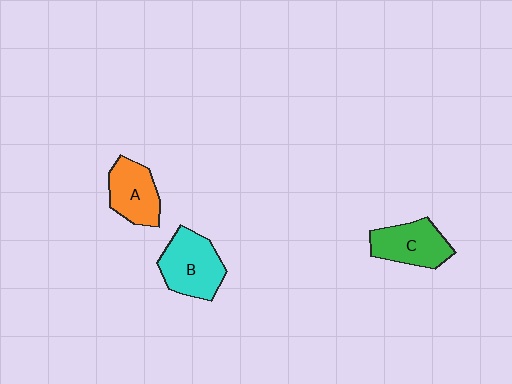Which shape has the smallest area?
Shape A (orange).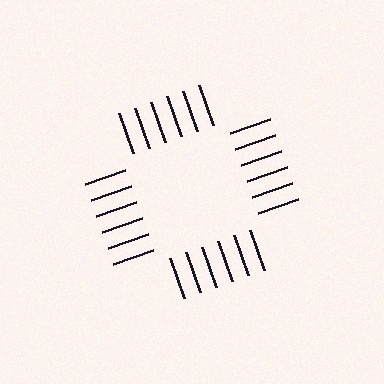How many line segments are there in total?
24 — 6 along each of the 4 edges.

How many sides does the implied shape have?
4 sides — the line-ends trace a square.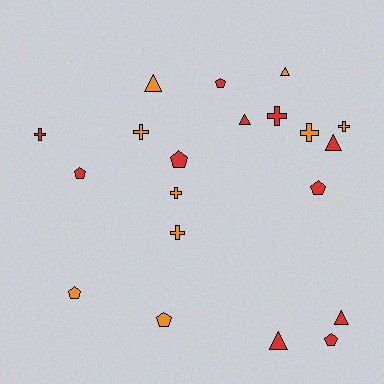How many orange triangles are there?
There are 2 orange triangles.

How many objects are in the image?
There are 20 objects.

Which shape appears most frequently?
Cross, with 7 objects.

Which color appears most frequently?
Red, with 11 objects.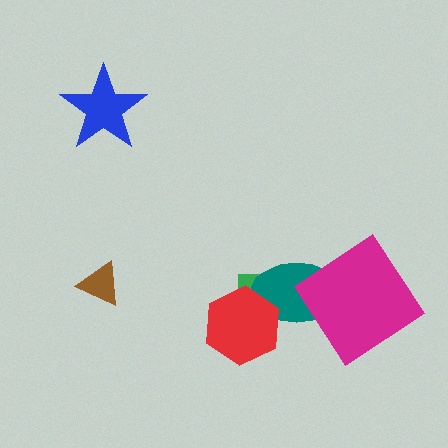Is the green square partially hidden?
Yes, it is partially covered by another shape.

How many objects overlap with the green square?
2 objects overlap with the green square.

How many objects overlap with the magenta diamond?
1 object overlaps with the magenta diamond.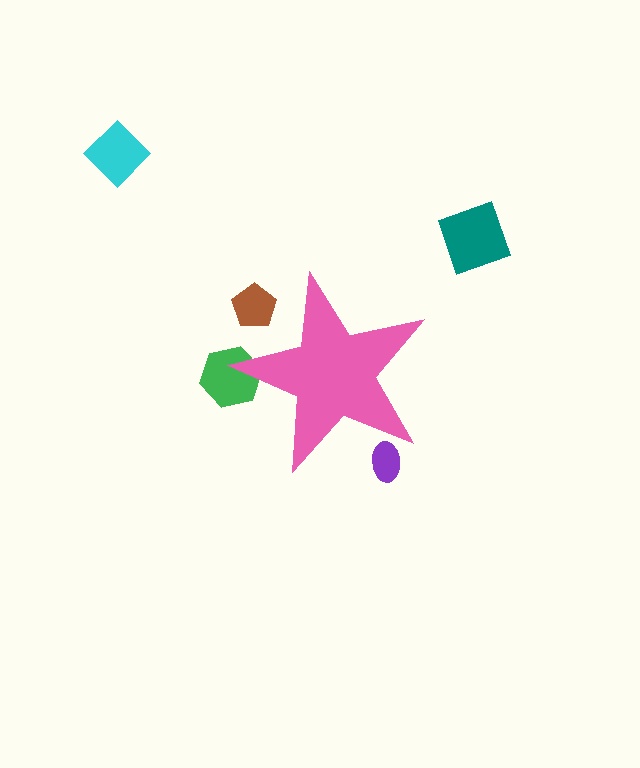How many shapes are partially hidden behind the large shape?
3 shapes are partially hidden.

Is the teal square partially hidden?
No, the teal square is fully visible.